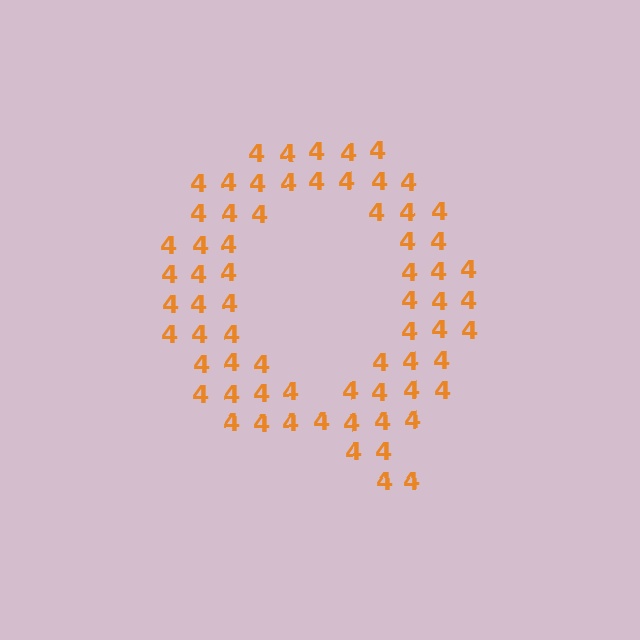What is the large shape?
The large shape is the letter Q.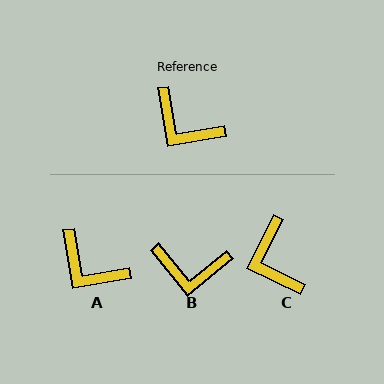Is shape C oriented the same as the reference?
No, it is off by about 36 degrees.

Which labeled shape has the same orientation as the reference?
A.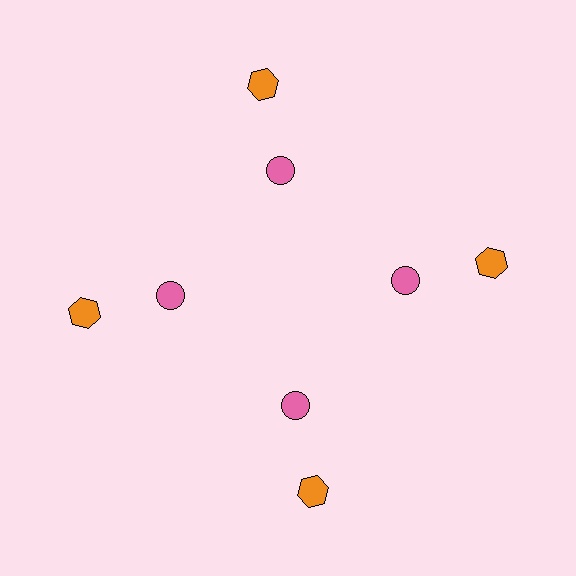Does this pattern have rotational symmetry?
Yes, this pattern has 4-fold rotational symmetry. It looks the same after rotating 90 degrees around the center.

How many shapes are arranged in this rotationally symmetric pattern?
There are 8 shapes, arranged in 4 groups of 2.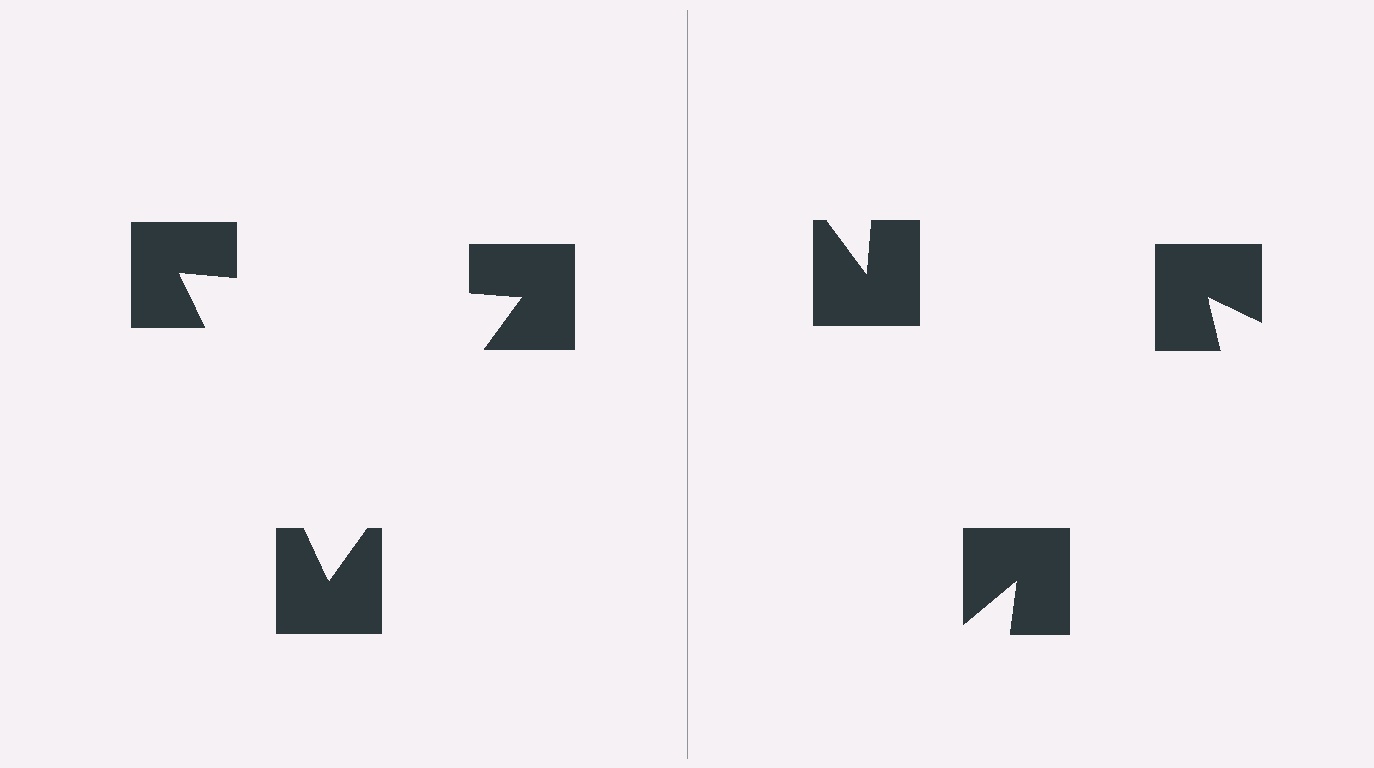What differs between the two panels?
The notched squares are positioned identically on both sides; only the wedge orientations differ. On the left they align to a triangle; on the right they are misaligned.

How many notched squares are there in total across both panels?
6 — 3 on each side.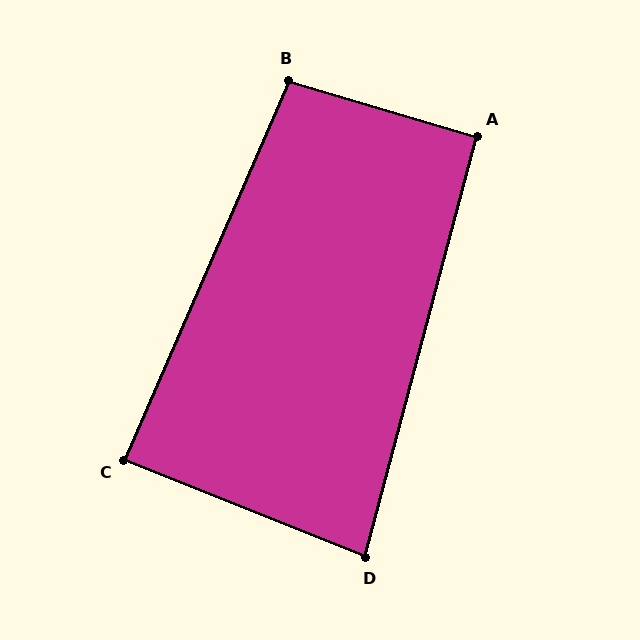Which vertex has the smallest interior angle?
D, at approximately 83 degrees.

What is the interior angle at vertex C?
Approximately 88 degrees (approximately right).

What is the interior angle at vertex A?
Approximately 92 degrees (approximately right).